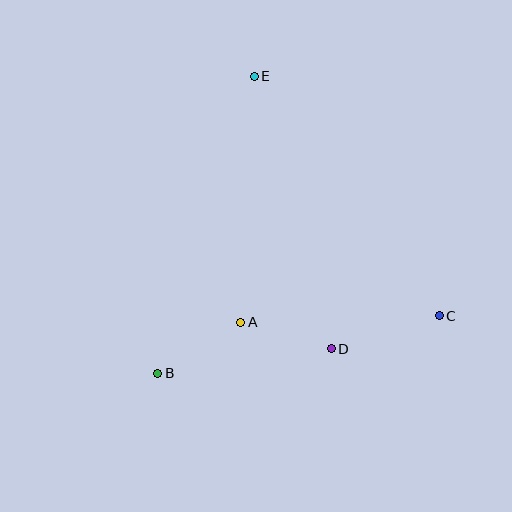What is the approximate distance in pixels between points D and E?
The distance between D and E is approximately 283 pixels.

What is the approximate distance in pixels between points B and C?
The distance between B and C is approximately 288 pixels.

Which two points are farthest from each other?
Points B and E are farthest from each other.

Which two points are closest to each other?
Points A and D are closest to each other.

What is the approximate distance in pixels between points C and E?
The distance between C and E is approximately 303 pixels.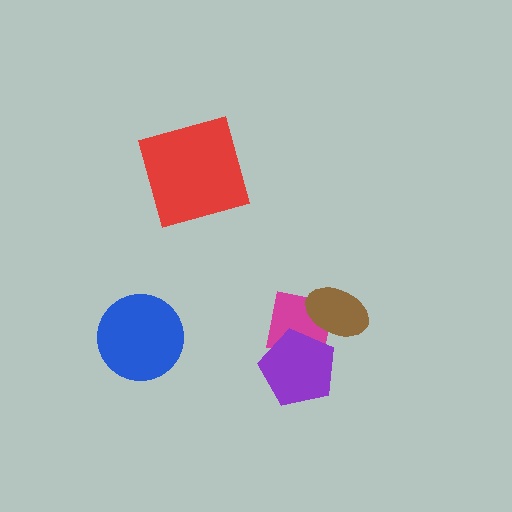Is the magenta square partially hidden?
Yes, it is partially covered by another shape.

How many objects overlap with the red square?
0 objects overlap with the red square.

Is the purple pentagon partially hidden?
No, no other shape covers it.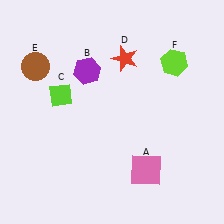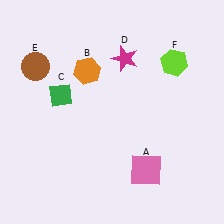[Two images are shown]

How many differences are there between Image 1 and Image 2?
There are 3 differences between the two images.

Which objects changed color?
B changed from purple to orange. C changed from lime to green. D changed from red to magenta.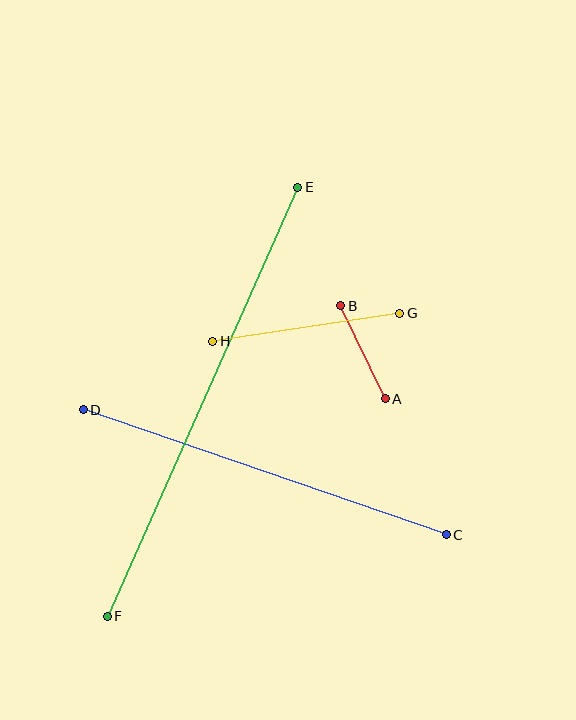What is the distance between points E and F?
The distance is approximately 469 pixels.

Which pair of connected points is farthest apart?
Points E and F are farthest apart.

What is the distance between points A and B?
The distance is approximately 103 pixels.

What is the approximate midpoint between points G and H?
The midpoint is at approximately (306, 327) pixels.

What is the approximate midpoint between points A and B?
The midpoint is at approximately (363, 352) pixels.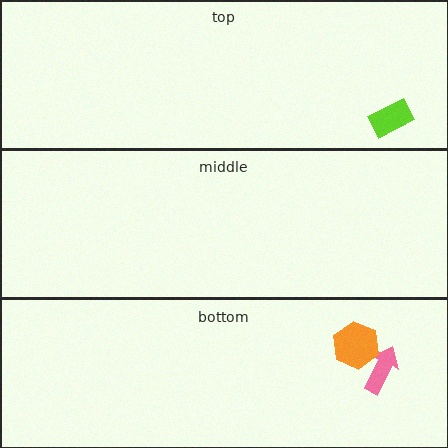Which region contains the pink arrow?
The bottom region.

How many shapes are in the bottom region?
2.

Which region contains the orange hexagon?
The bottom region.